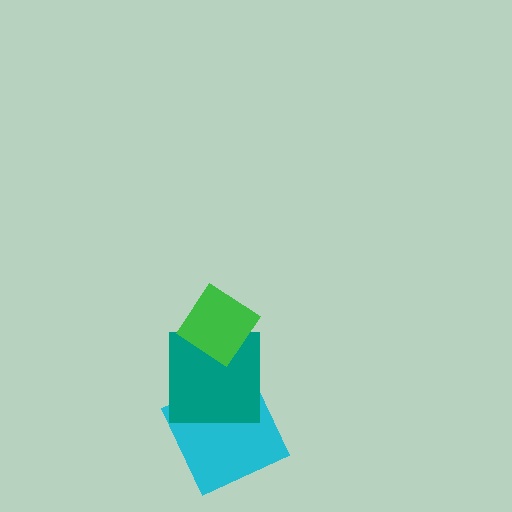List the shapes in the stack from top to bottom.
From top to bottom: the green diamond, the teal square, the cyan square.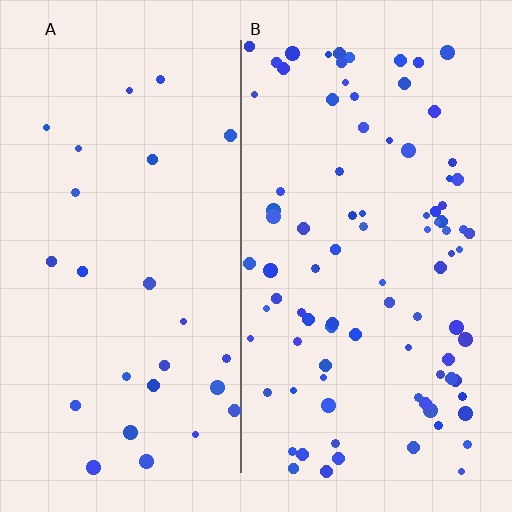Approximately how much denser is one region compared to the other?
Approximately 3.4× — region B over region A.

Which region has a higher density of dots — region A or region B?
B (the right).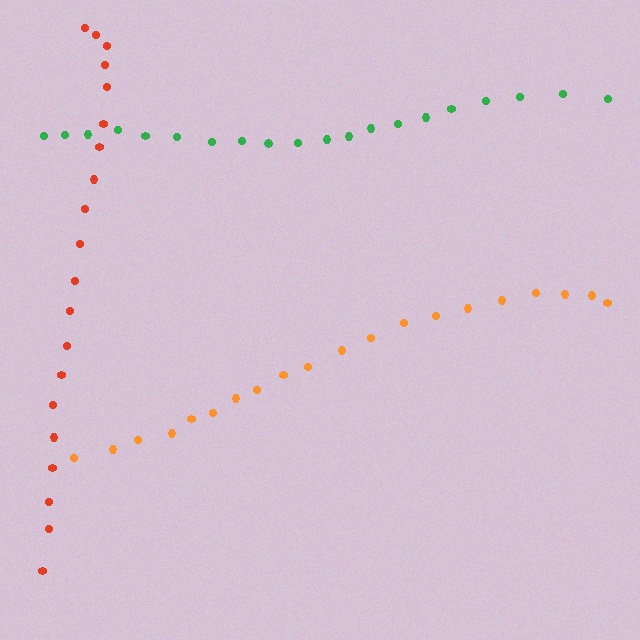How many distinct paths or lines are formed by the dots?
There are 3 distinct paths.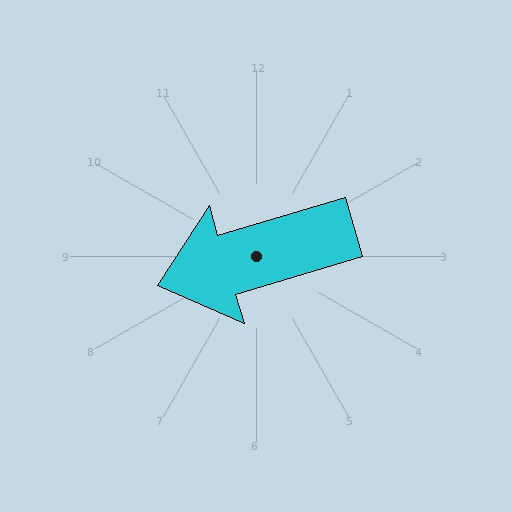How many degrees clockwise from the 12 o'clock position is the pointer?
Approximately 253 degrees.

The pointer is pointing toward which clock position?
Roughly 8 o'clock.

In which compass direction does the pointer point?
West.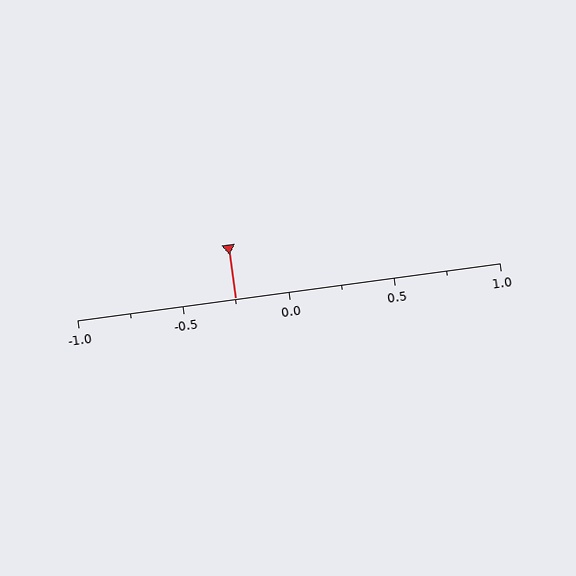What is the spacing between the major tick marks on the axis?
The major ticks are spaced 0.5 apart.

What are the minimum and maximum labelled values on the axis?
The axis runs from -1.0 to 1.0.